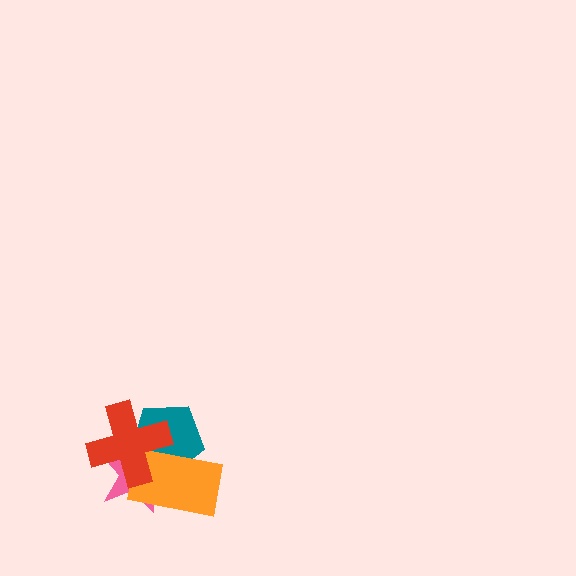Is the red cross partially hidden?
No, no other shape covers it.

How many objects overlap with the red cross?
3 objects overlap with the red cross.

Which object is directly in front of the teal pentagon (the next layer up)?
The pink star is directly in front of the teal pentagon.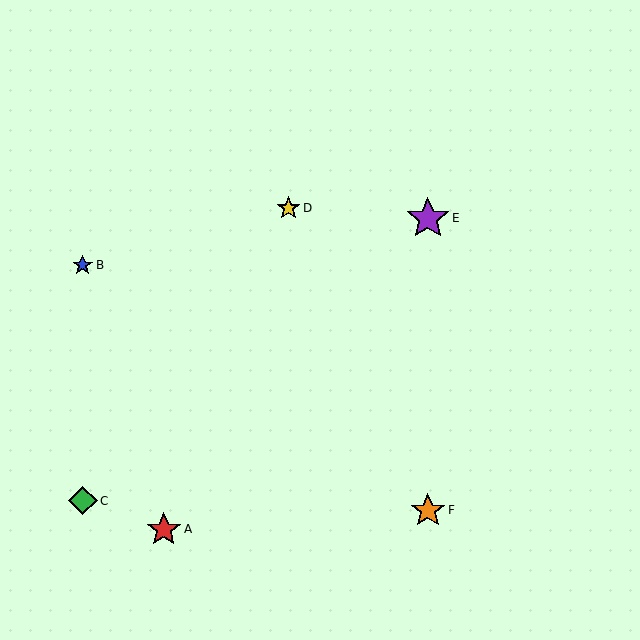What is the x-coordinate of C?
Object C is at x≈83.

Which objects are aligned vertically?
Objects E, F are aligned vertically.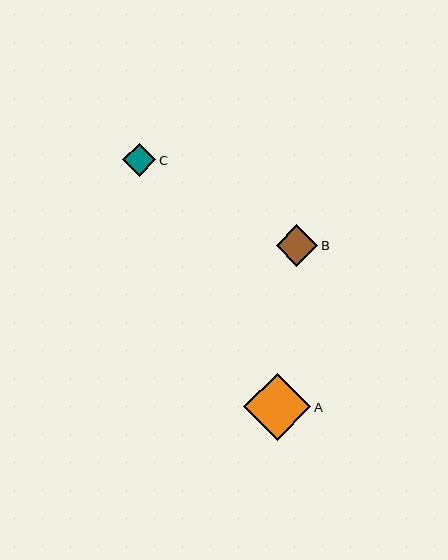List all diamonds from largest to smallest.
From largest to smallest: A, B, C.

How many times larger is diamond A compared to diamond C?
Diamond A is approximately 2.0 times the size of diamond C.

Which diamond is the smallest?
Diamond C is the smallest with a size of approximately 33 pixels.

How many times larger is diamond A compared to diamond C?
Diamond A is approximately 2.0 times the size of diamond C.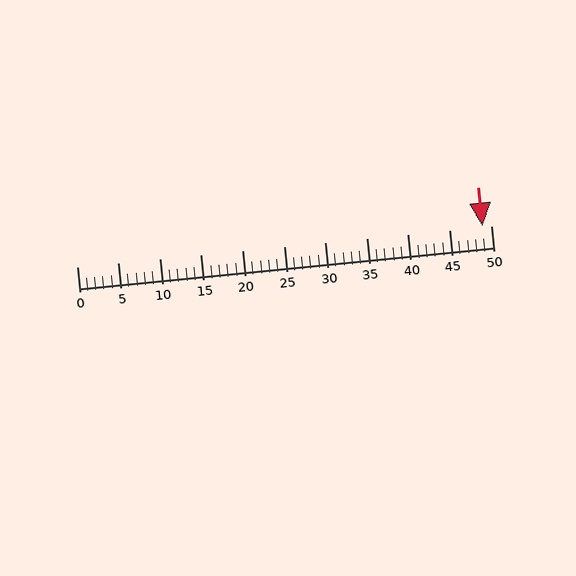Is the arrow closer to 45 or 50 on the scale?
The arrow is closer to 50.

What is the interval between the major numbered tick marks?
The major tick marks are spaced 5 units apart.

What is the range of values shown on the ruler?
The ruler shows values from 0 to 50.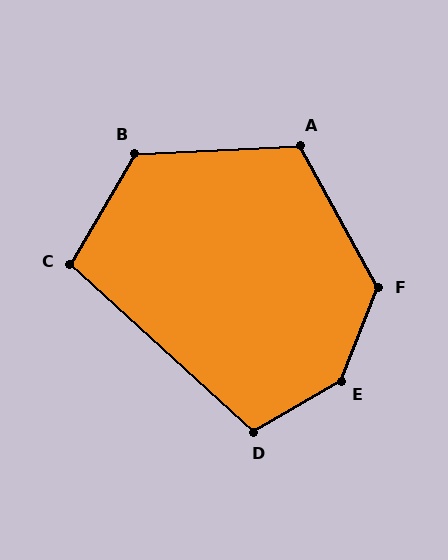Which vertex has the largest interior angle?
E, at approximately 142 degrees.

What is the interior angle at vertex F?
Approximately 129 degrees (obtuse).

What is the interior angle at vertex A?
Approximately 116 degrees (obtuse).